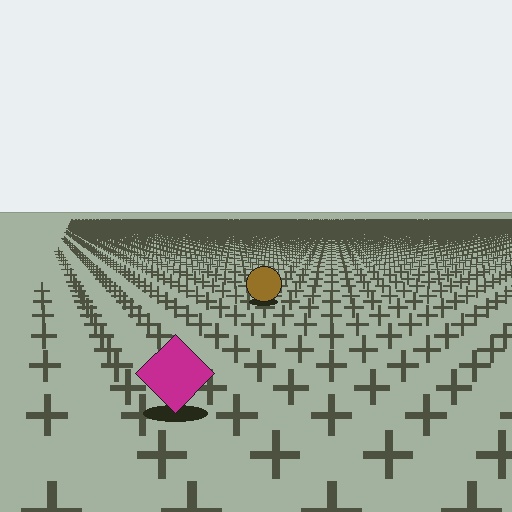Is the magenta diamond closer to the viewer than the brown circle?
Yes. The magenta diamond is closer — you can tell from the texture gradient: the ground texture is coarser near it.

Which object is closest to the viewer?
The magenta diamond is closest. The texture marks near it are larger and more spread out.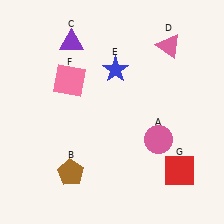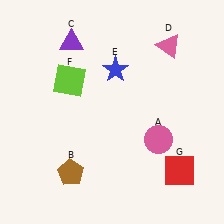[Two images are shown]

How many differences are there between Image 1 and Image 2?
There is 1 difference between the two images.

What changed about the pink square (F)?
In Image 1, F is pink. In Image 2, it changed to lime.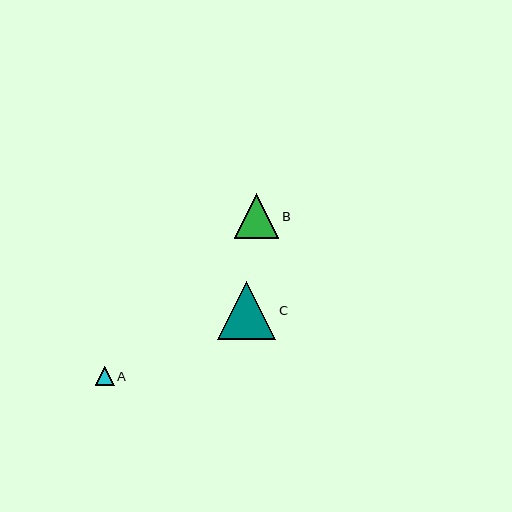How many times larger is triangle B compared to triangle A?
Triangle B is approximately 2.3 times the size of triangle A.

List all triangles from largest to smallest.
From largest to smallest: C, B, A.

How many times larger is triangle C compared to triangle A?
Triangle C is approximately 3.1 times the size of triangle A.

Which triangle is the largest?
Triangle C is the largest with a size of approximately 58 pixels.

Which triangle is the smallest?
Triangle A is the smallest with a size of approximately 19 pixels.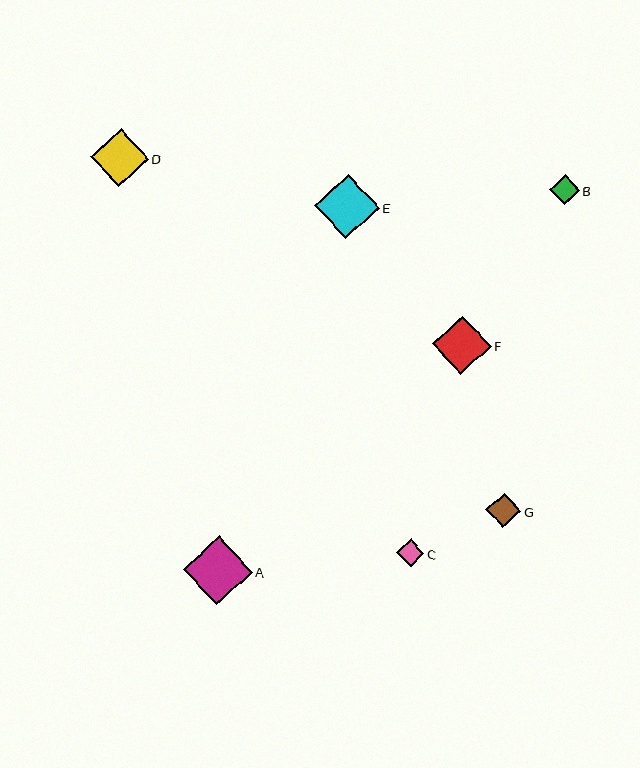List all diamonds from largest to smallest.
From largest to smallest: A, E, F, D, G, B, C.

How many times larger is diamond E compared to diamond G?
Diamond E is approximately 1.9 times the size of diamond G.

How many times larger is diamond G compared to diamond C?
Diamond G is approximately 1.3 times the size of diamond C.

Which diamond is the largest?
Diamond A is the largest with a size of approximately 69 pixels.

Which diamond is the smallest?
Diamond C is the smallest with a size of approximately 27 pixels.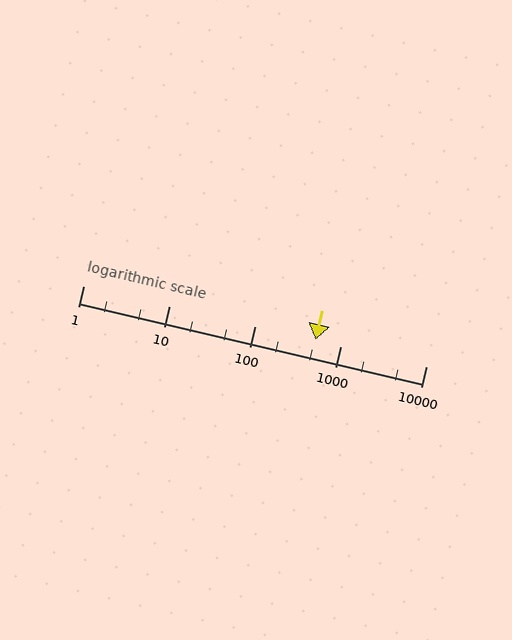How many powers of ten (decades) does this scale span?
The scale spans 4 decades, from 1 to 10000.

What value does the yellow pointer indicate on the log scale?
The pointer indicates approximately 510.